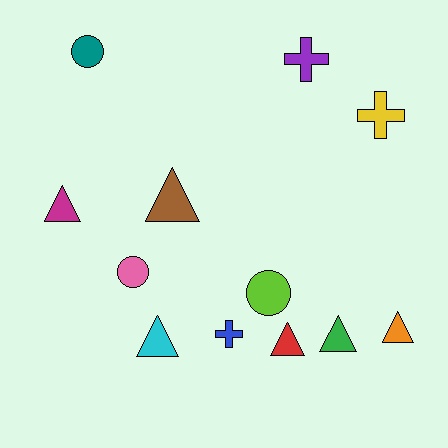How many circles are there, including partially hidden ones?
There are 3 circles.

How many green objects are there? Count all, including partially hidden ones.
There is 1 green object.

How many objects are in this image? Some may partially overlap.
There are 12 objects.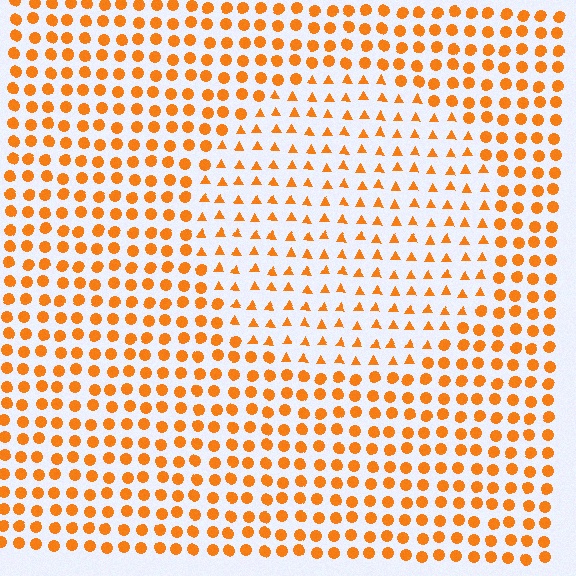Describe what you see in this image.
The image is filled with small orange elements arranged in a uniform grid. A circle-shaped region contains triangles, while the surrounding area contains circles. The boundary is defined purely by the change in element shape.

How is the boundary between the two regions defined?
The boundary is defined by a change in element shape: triangles inside vs. circles outside. All elements share the same color and spacing.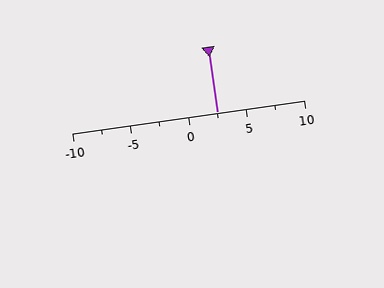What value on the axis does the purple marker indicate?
The marker indicates approximately 2.5.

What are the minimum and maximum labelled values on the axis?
The axis runs from -10 to 10.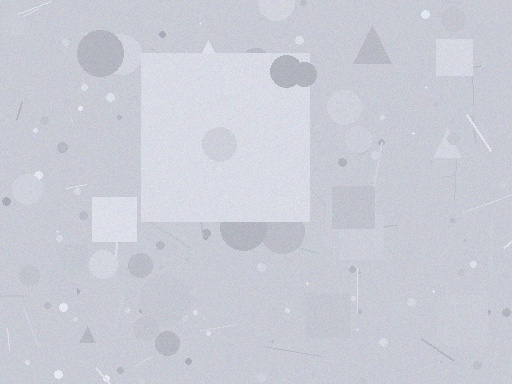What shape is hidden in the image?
A square is hidden in the image.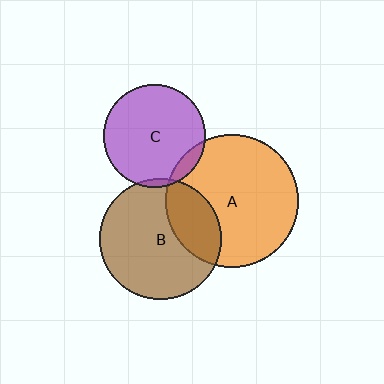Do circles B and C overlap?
Yes.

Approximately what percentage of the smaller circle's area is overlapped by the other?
Approximately 5%.